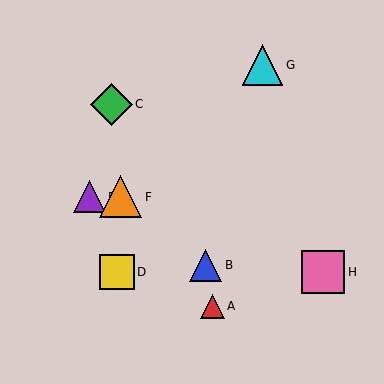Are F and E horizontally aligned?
Yes, both are at y≈197.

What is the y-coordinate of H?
Object H is at y≈272.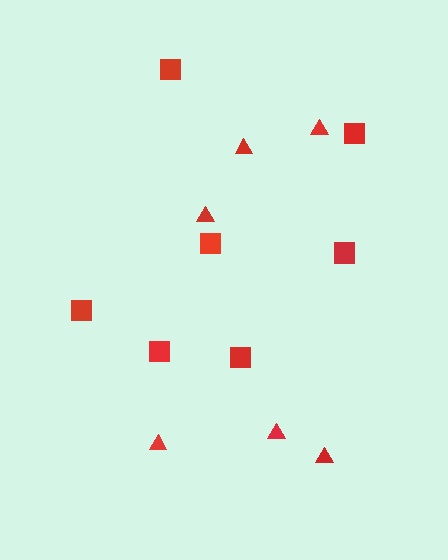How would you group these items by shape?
There are 2 groups: one group of triangles (6) and one group of squares (7).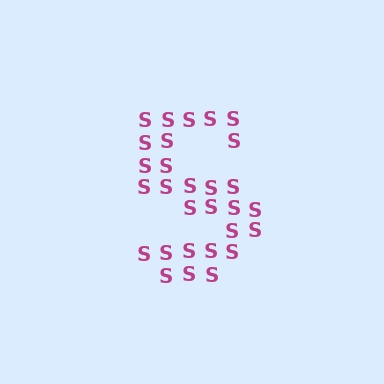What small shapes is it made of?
It is made of small letter S's.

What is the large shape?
The large shape is the letter S.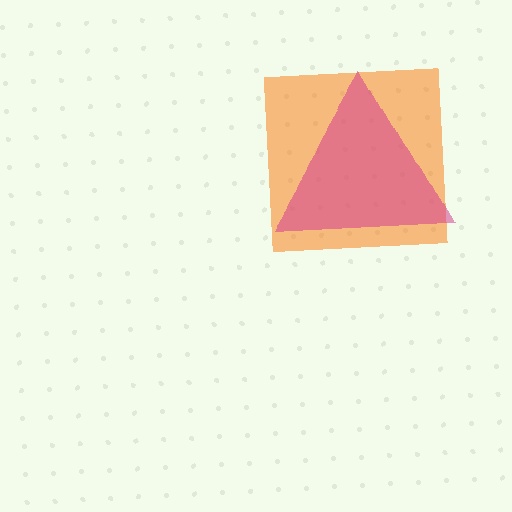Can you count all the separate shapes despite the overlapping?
Yes, there are 2 separate shapes.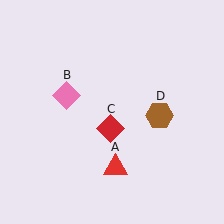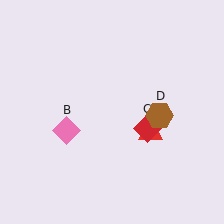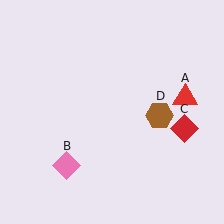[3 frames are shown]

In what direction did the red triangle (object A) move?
The red triangle (object A) moved up and to the right.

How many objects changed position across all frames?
3 objects changed position: red triangle (object A), pink diamond (object B), red diamond (object C).